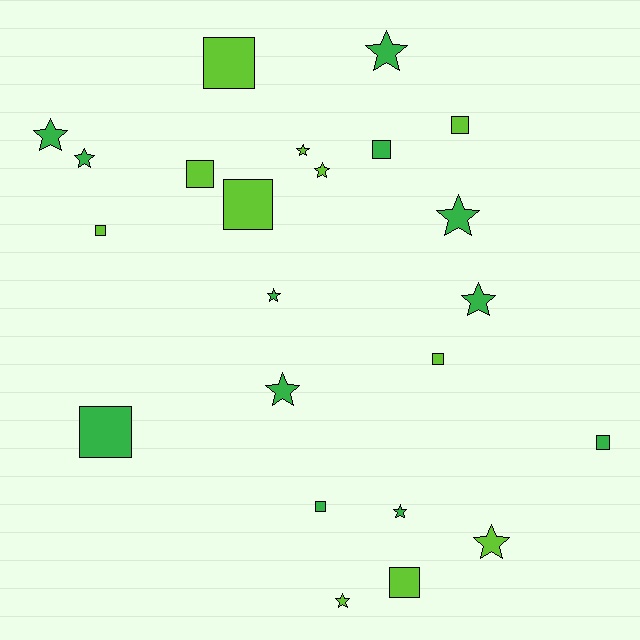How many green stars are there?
There are 8 green stars.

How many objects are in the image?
There are 23 objects.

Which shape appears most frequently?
Star, with 12 objects.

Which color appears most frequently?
Green, with 12 objects.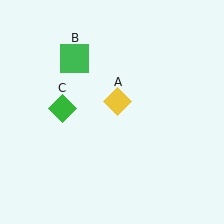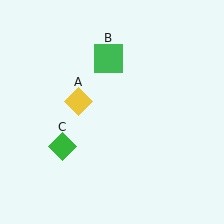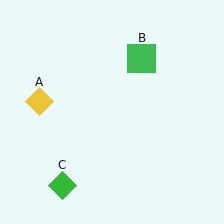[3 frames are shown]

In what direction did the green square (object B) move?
The green square (object B) moved right.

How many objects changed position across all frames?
3 objects changed position: yellow diamond (object A), green square (object B), green diamond (object C).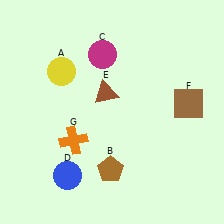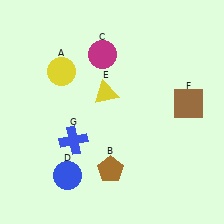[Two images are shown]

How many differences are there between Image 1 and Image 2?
There are 2 differences between the two images.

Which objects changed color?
E changed from brown to yellow. G changed from orange to blue.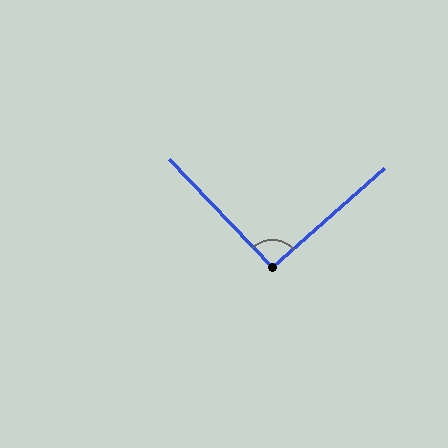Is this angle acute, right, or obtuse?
It is approximately a right angle.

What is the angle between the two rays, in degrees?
Approximately 92 degrees.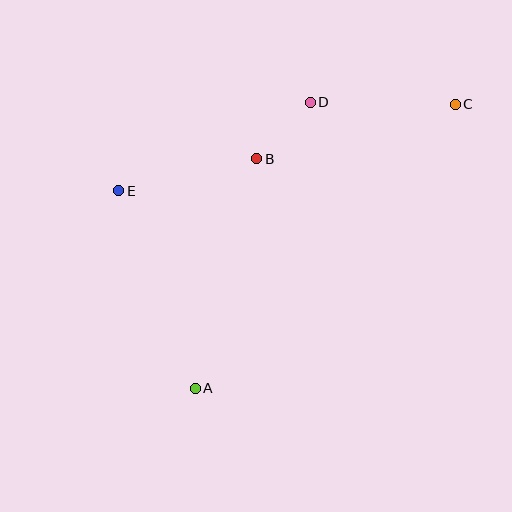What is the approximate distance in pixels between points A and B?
The distance between A and B is approximately 238 pixels.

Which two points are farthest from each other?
Points A and C are farthest from each other.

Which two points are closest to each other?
Points B and D are closest to each other.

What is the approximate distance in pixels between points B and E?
The distance between B and E is approximately 142 pixels.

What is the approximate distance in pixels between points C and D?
The distance between C and D is approximately 145 pixels.